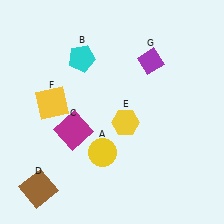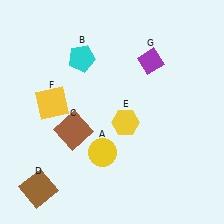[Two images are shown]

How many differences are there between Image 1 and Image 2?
There is 1 difference between the two images.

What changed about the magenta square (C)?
In Image 1, C is magenta. In Image 2, it changed to brown.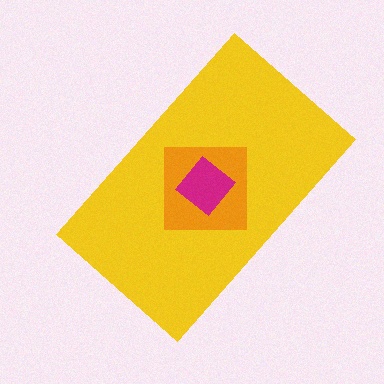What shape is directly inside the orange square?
The magenta diamond.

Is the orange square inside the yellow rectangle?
Yes.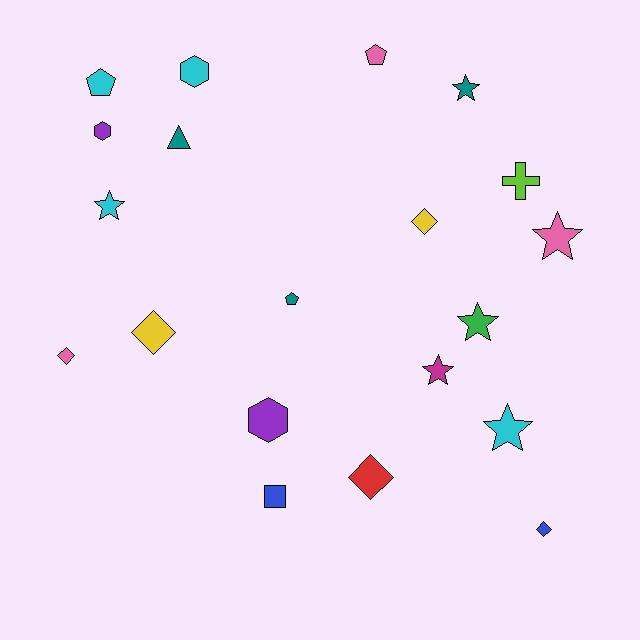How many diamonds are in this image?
There are 5 diamonds.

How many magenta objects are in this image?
There is 1 magenta object.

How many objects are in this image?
There are 20 objects.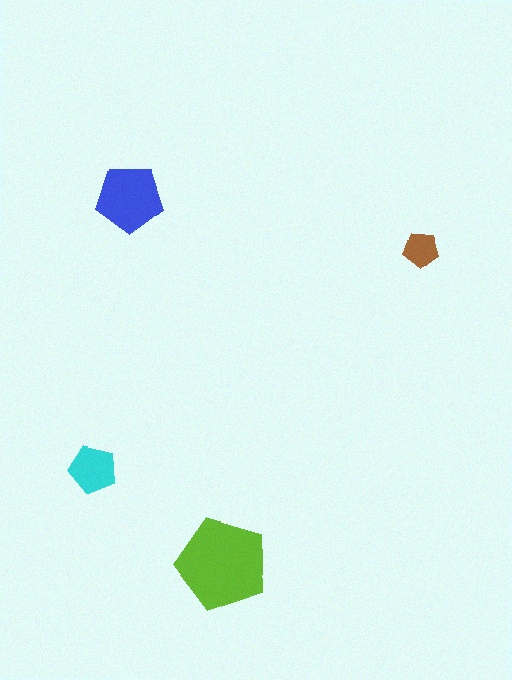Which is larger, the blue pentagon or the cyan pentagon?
The blue one.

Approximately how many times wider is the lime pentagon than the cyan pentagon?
About 2 times wider.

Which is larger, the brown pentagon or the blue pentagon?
The blue one.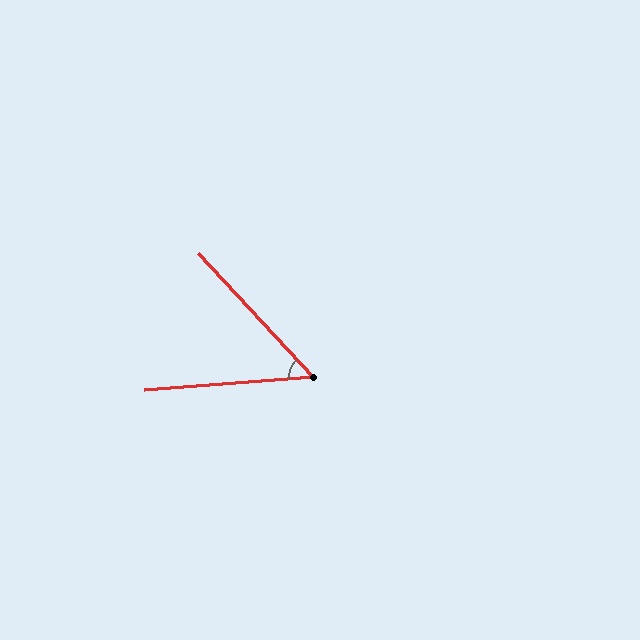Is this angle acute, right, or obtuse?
It is acute.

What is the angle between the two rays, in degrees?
Approximately 52 degrees.